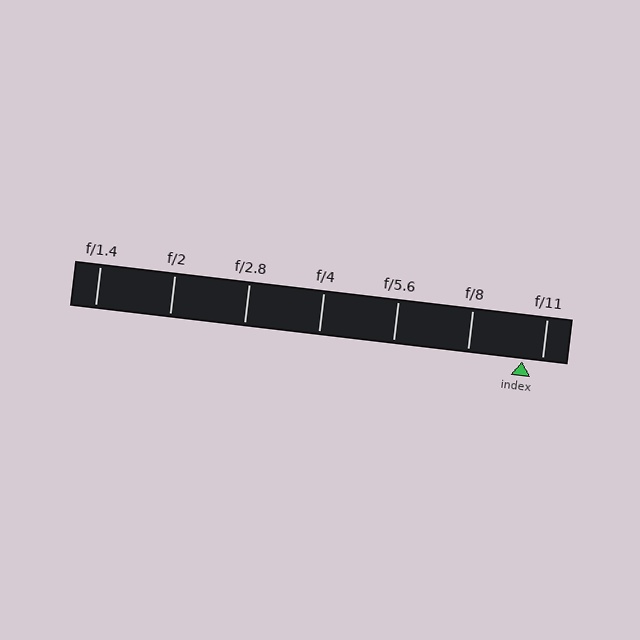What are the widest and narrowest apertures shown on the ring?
The widest aperture shown is f/1.4 and the narrowest is f/11.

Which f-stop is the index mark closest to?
The index mark is closest to f/11.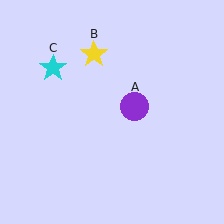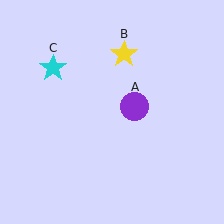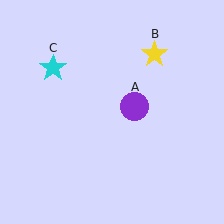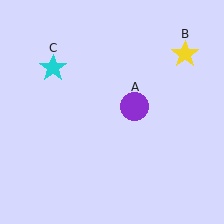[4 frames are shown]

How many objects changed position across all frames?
1 object changed position: yellow star (object B).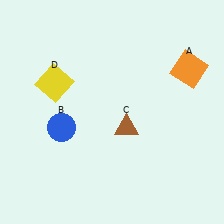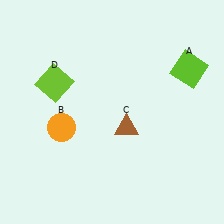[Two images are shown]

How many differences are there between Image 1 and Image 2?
There are 3 differences between the two images.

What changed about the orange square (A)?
In Image 1, A is orange. In Image 2, it changed to lime.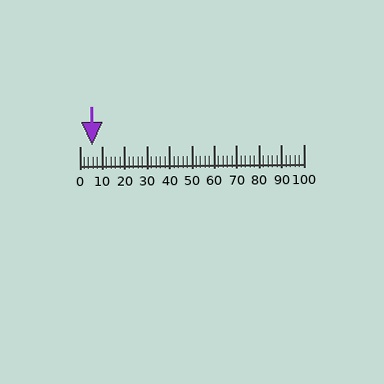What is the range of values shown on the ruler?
The ruler shows values from 0 to 100.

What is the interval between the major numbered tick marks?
The major tick marks are spaced 10 units apart.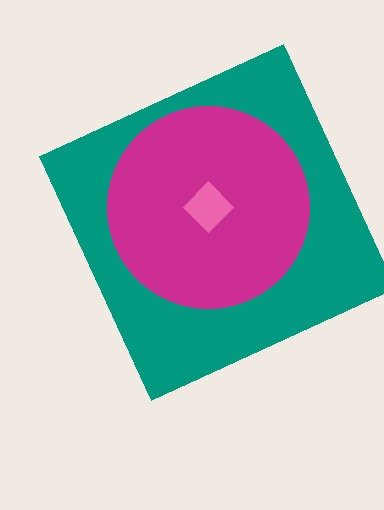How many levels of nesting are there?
3.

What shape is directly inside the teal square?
The magenta circle.